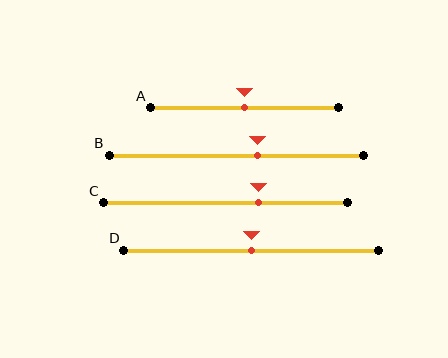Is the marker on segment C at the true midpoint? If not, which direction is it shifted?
No, the marker on segment C is shifted to the right by about 13% of the segment length.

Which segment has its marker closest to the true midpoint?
Segment A has its marker closest to the true midpoint.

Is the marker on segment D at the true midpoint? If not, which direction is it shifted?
Yes, the marker on segment D is at the true midpoint.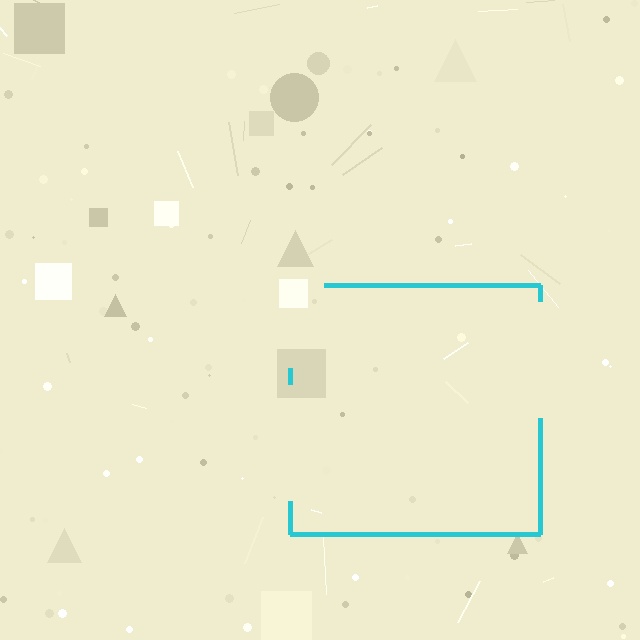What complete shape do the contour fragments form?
The contour fragments form a square.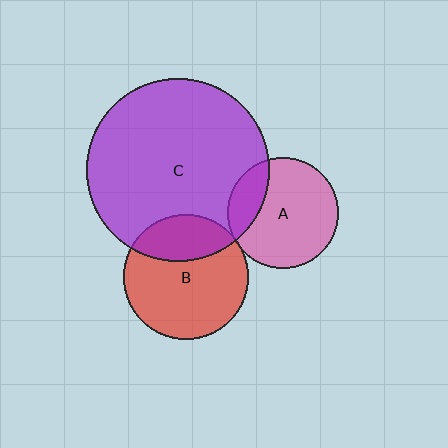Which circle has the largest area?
Circle C (purple).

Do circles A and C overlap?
Yes.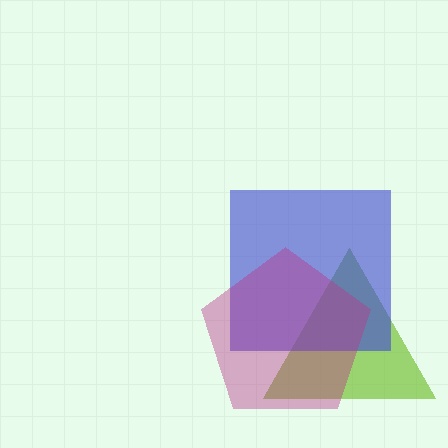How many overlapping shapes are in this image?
There are 3 overlapping shapes in the image.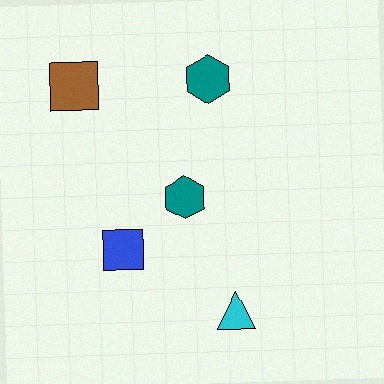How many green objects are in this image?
There are no green objects.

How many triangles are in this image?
There is 1 triangle.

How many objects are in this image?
There are 5 objects.